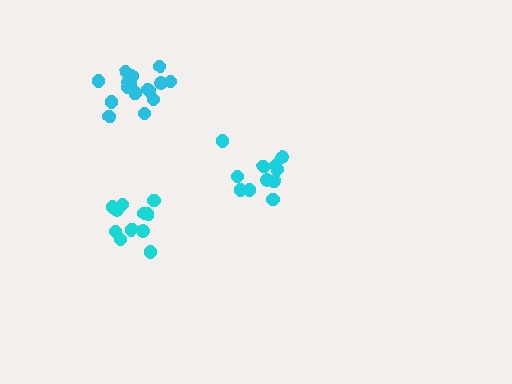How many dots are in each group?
Group 1: 11 dots, Group 2: 17 dots, Group 3: 11 dots (39 total).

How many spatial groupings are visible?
There are 3 spatial groupings.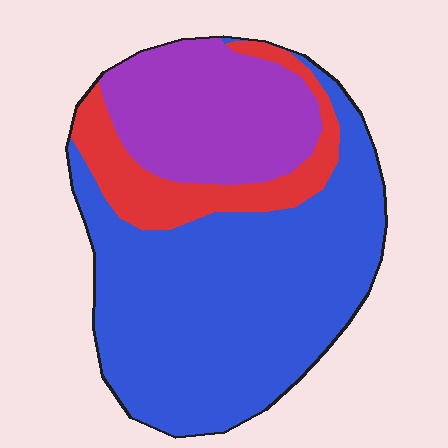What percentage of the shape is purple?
Purple covers about 25% of the shape.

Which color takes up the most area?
Blue, at roughly 60%.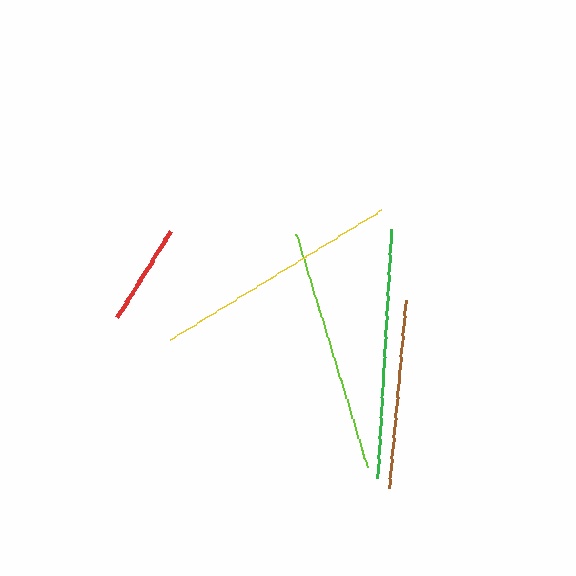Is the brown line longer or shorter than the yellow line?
The yellow line is longer than the brown line.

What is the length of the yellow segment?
The yellow segment is approximately 247 pixels long.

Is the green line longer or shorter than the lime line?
The green line is longer than the lime line.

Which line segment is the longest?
The green line is the longest at approximately 249 pixels.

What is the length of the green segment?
The green segment is approximately 249 pixels long.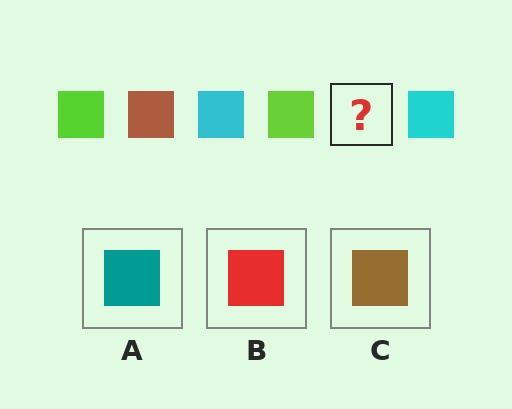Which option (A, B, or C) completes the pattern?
C.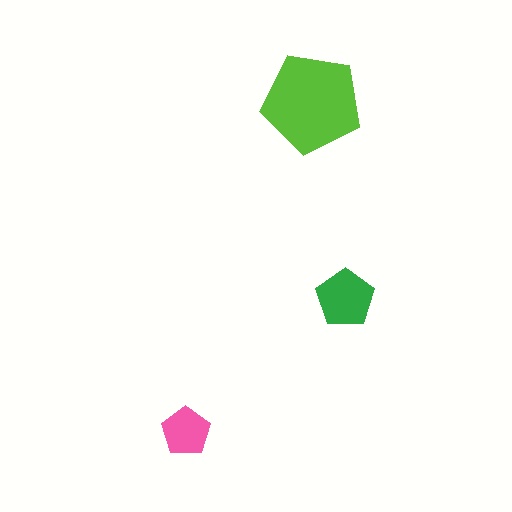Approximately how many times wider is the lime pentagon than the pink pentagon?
About 2 times wider.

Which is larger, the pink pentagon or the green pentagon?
The green one.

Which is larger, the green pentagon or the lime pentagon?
The lime one.